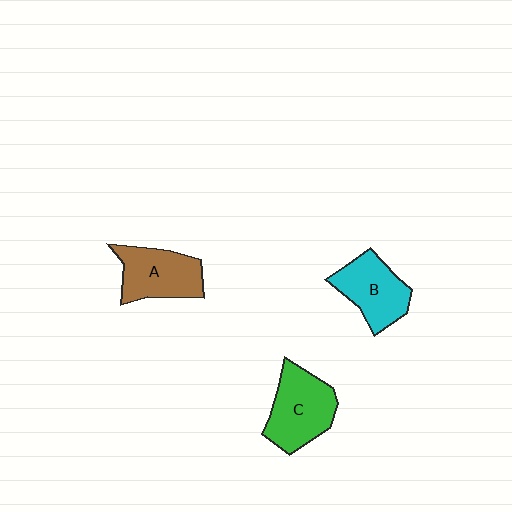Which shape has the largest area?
Shape C (green).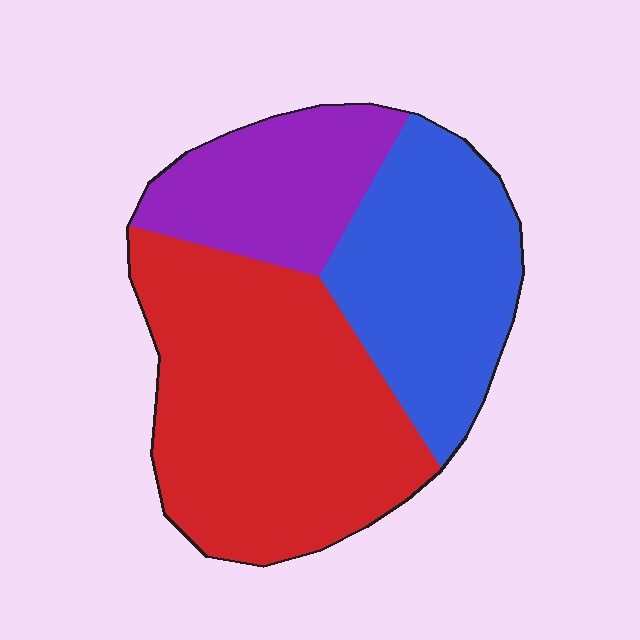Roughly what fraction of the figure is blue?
Blue takes up about one third (1/3) of the figure.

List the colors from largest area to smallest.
From largest to smallest: red, blue, purple.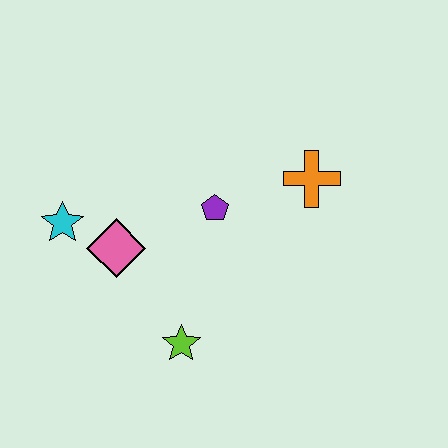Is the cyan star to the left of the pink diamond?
Yes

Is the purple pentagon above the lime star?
Yes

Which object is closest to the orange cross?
The purple pentagon is closest to the orange cross.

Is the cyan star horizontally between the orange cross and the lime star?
No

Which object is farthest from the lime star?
The orange cross is farthest from the lime star.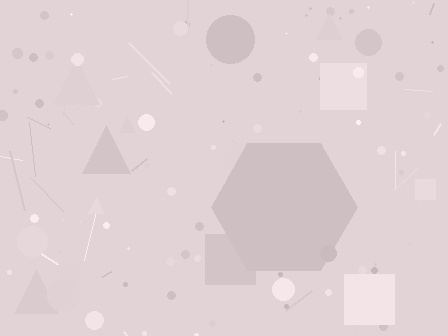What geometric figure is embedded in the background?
A hexagon is embedded in the background.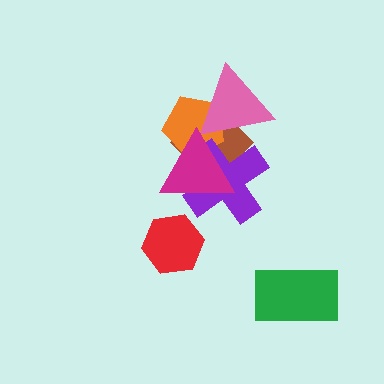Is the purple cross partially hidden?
Yes, it is partially covered by another shape.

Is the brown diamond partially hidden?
Yes, it is partially covered by another shape.